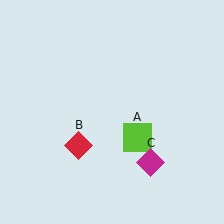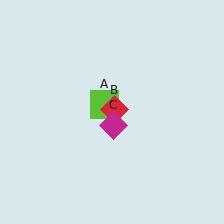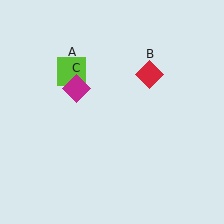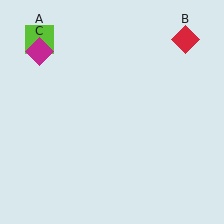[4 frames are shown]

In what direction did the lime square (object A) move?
The lime square (object A) moved up and to the left.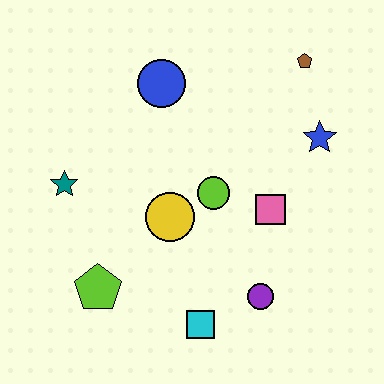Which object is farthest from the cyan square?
The brown pentagon is farthest from the cyan square.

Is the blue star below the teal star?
No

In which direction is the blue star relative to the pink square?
The blue star is above the pink square.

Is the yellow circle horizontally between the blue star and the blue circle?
Yes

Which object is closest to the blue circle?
The lime circle is closest to the blue circle.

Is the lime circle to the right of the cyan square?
Yes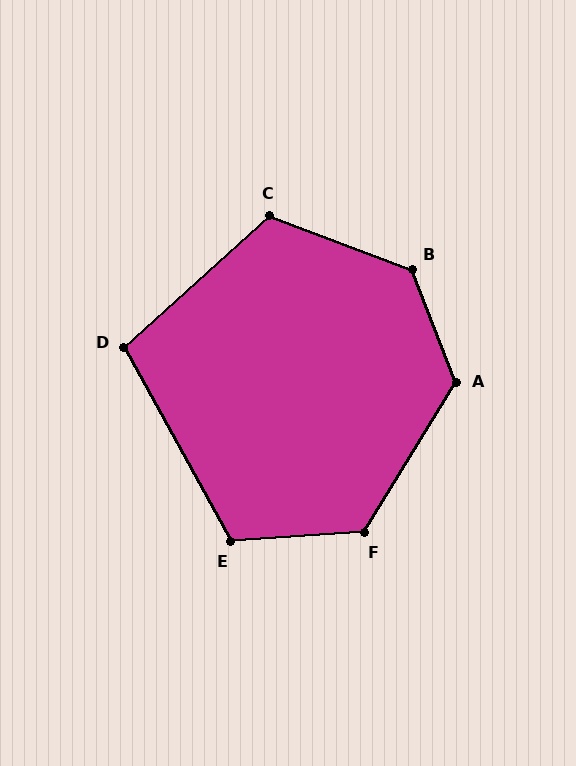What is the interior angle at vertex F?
Approximately 125 degrees (obtuse).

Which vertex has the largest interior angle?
B, at approximately 132 degrees.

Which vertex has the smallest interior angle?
D, at approximately 103 degrees.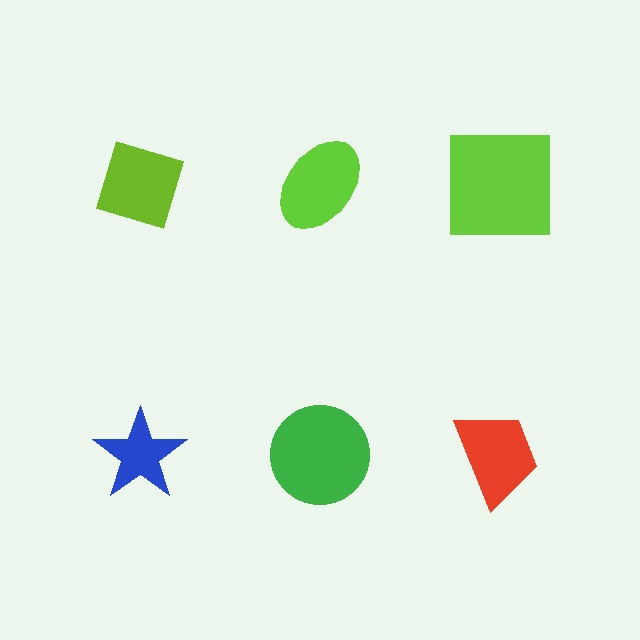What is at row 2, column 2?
A green circle.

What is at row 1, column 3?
A lime square.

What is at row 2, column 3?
A red trapezoid.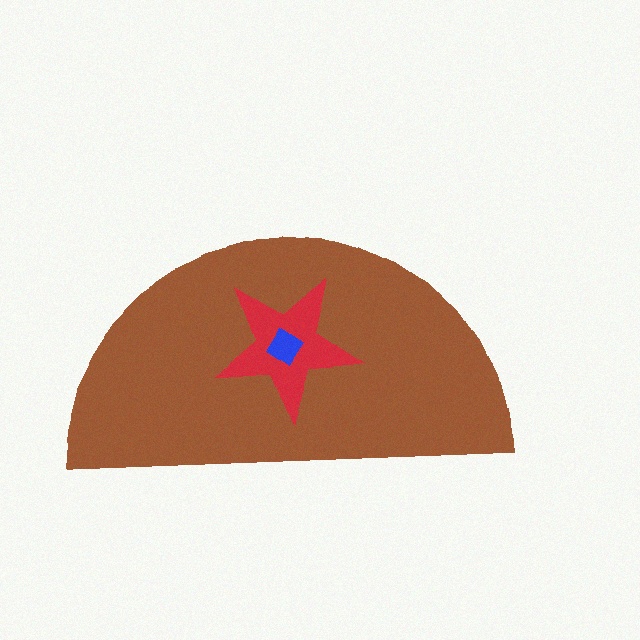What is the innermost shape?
The blue diamond.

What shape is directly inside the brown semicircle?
The red star.